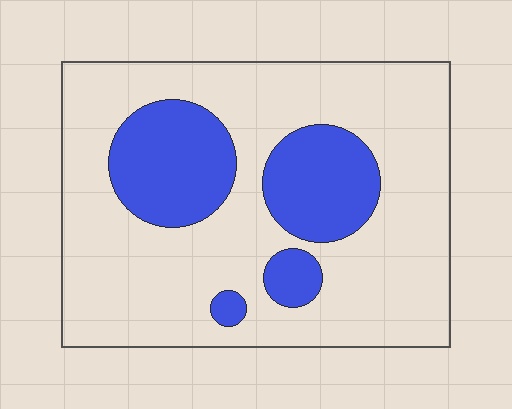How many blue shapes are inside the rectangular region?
4.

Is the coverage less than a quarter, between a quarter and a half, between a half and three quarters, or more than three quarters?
Between a quarter and a half.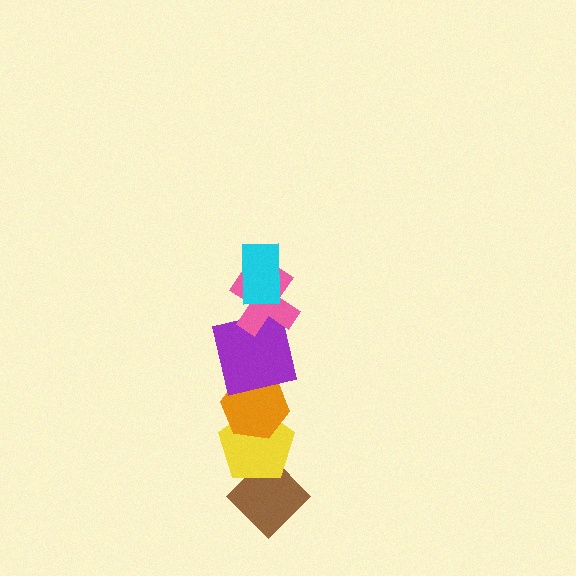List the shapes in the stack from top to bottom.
From top to bottom: the cyan rectangle, the pink cross, the purple square, the orange hexagon, the yellow pentagon, the brown diamond.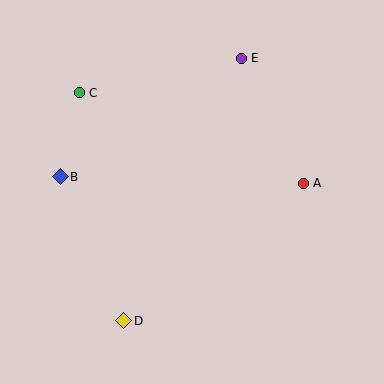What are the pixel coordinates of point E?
Point E is at (241, 58).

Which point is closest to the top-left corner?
Point C is closest to the top-left corner.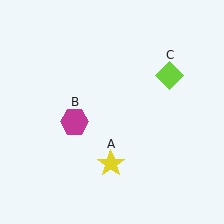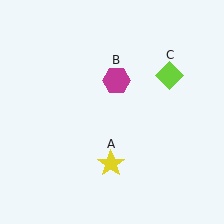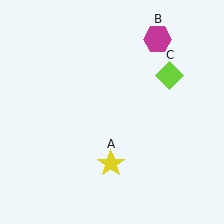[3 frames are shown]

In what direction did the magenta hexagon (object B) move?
The magenta hexagon (object B) moved up and to the right.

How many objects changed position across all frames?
1 object changed position: magenta hexagon (object B).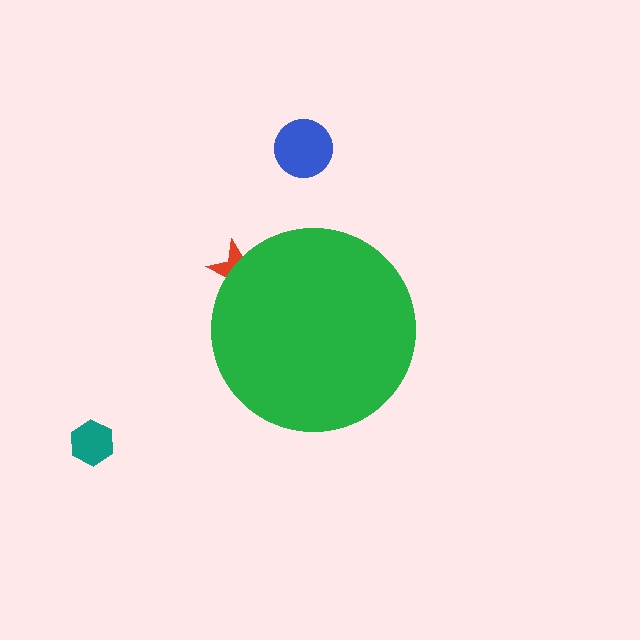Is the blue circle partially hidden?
No, the blue circle is fully visible.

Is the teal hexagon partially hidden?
No, the teal hexagon is fully visible.